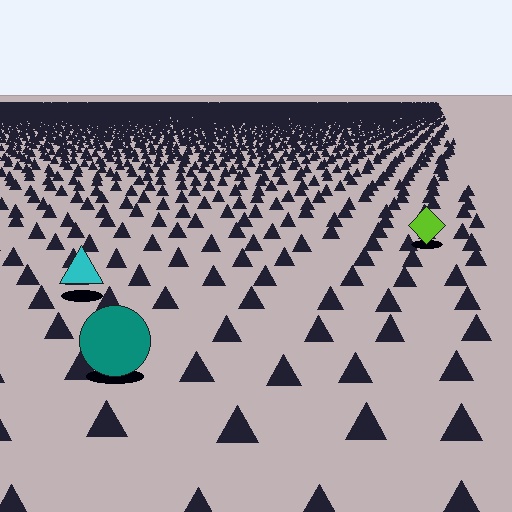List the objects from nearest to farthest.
From nearest to farthest: the teal circle, the cyan triangle, the lime diamond.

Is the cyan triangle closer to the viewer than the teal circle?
No. The teal circle is closer — you can tell from the texture gradient: the ground texture is coarser near it.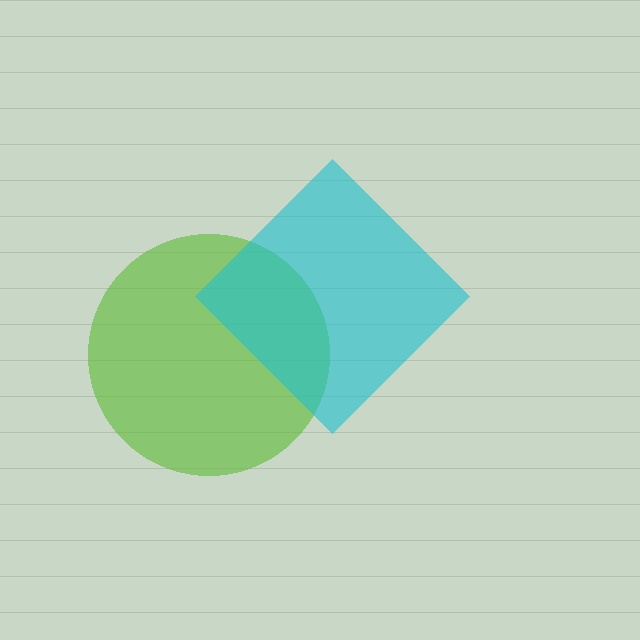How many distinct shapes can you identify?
There are 2 distinct shapes: a lime circle, a cyan diamond.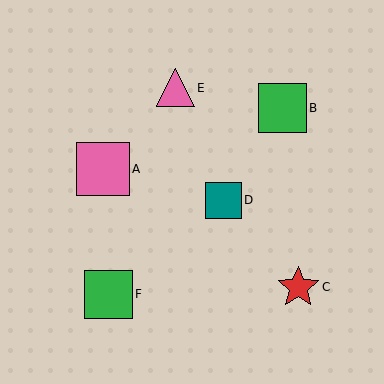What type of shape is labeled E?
Shape E is a pink triangle.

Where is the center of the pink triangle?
The center of the pink triangle is at (175, 88).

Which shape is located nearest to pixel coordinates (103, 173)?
The pink square (labeled A) at (103, 169) is nearest to that location.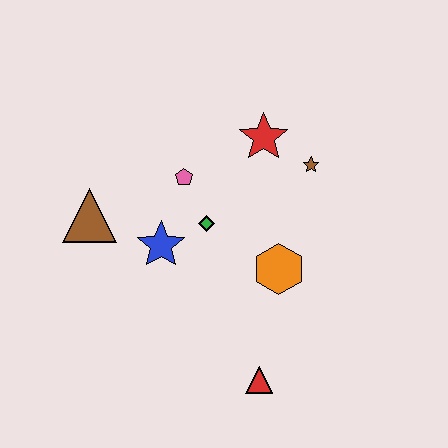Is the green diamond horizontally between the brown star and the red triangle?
No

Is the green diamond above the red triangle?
Yes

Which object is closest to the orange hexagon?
The green diamond is closest to the orange hexagon.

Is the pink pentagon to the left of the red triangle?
Yes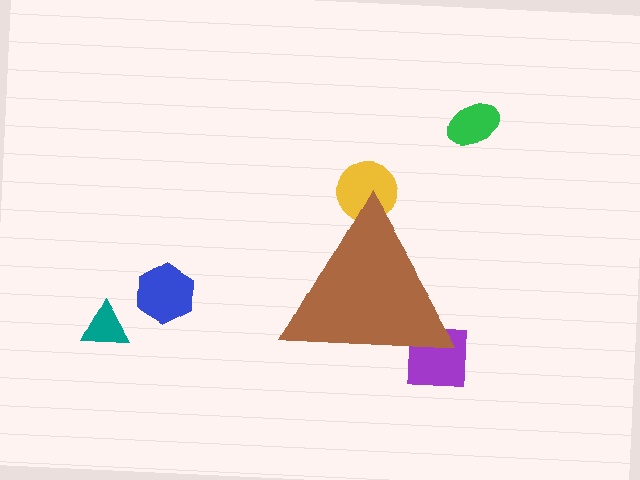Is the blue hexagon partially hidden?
No, the blue hexagon is fully visible.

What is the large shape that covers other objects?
A brown triangle.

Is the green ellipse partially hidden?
No, the green ellipse is fully visible.